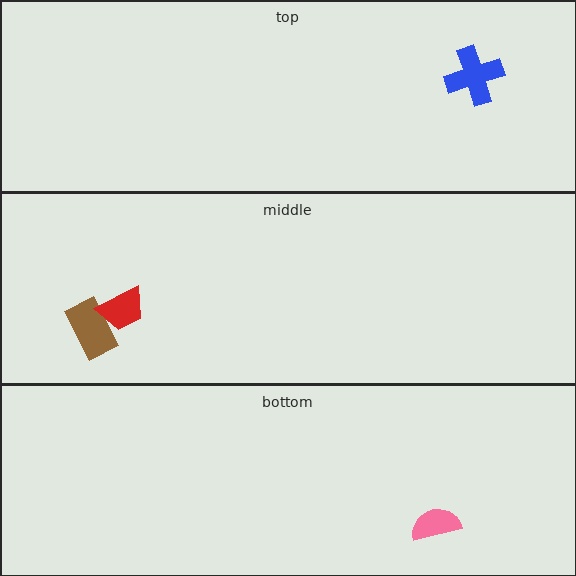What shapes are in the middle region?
The brown rectangle, the red trapezoid.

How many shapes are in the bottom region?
1.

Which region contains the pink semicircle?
The bottom region.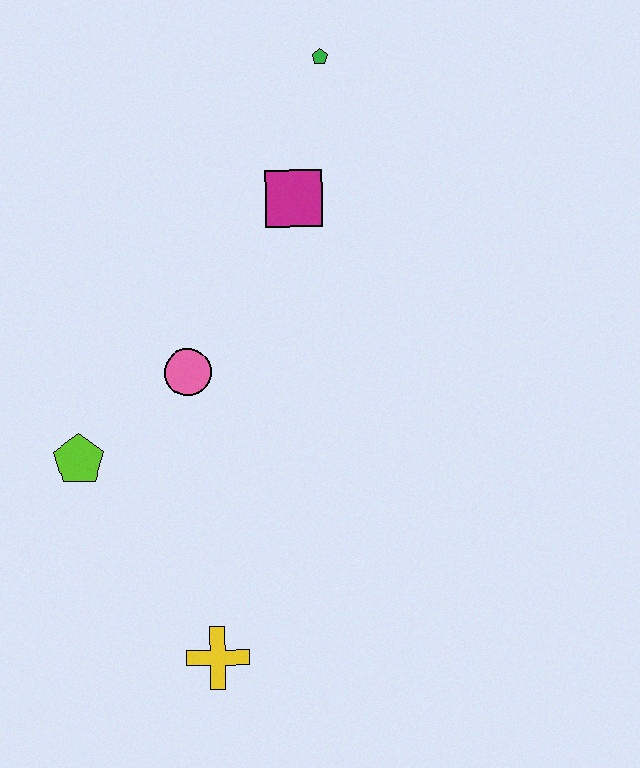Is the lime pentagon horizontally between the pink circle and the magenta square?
No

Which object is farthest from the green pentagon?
The yellow cross is farthest from the green pentagon.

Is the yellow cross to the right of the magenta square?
No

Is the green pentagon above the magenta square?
Yes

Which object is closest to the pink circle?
The lime pentagon is closest to the pink circle.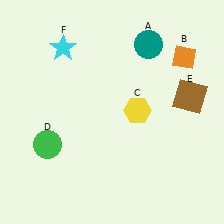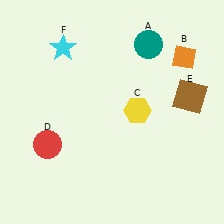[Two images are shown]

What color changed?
The circle (D) changed from green in Image 1 to red in Image 2.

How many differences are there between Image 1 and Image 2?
There is 1 difference between the two images.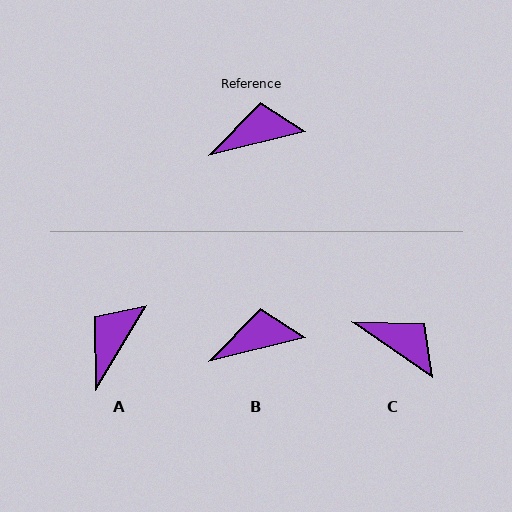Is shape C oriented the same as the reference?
No, it is off by about 48 degrees.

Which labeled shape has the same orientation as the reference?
B.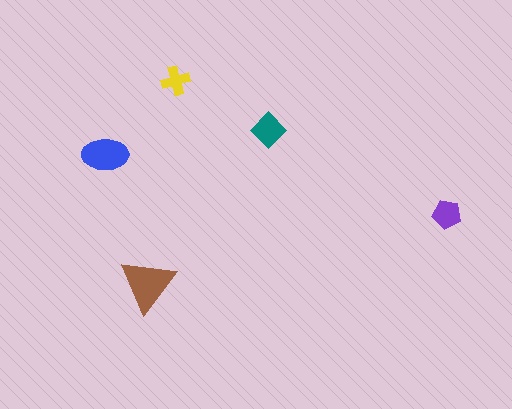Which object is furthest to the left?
The blue ellipse is leftmost.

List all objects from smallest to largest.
The yellow cross, the purple pentagon, the teal diamond, the blue ellipse, the brown triangle.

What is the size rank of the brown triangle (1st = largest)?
1st.